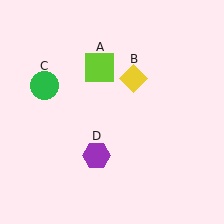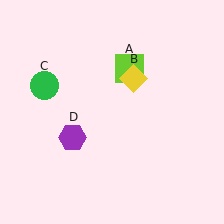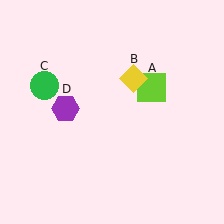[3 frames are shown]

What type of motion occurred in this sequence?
The lime square (object A), purple hexagon (object D) rotated clockwise around the center of the scene.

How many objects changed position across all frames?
2 objects changed position: lime square (object A), purple hexagon (object D).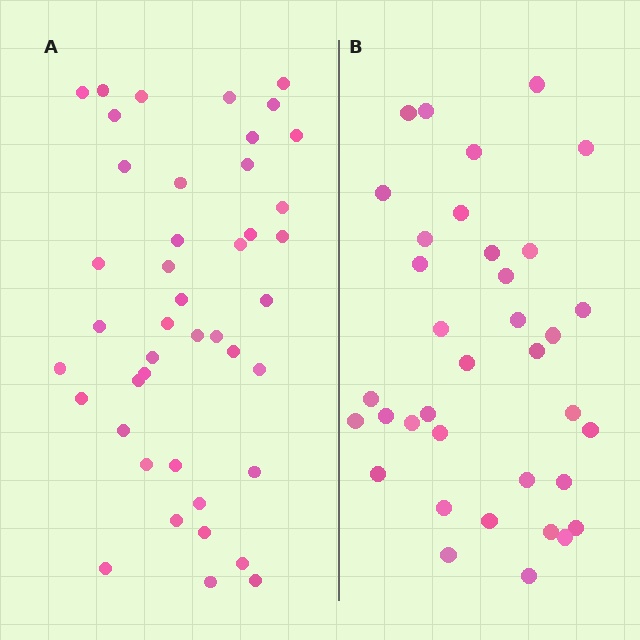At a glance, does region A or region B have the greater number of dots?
Region A (the left region) has more dots.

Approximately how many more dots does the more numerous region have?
Region A has roughly 8 or so more dots than region B.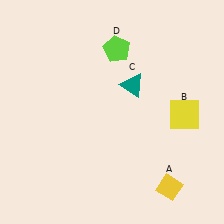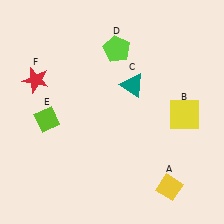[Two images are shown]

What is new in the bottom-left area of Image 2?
A lime diamond (E) was added in the bottom-left area of Image 2.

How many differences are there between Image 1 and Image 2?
There are 2 differences between the two images.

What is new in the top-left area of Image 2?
A red star (F) was added in the top-left area of Image 2.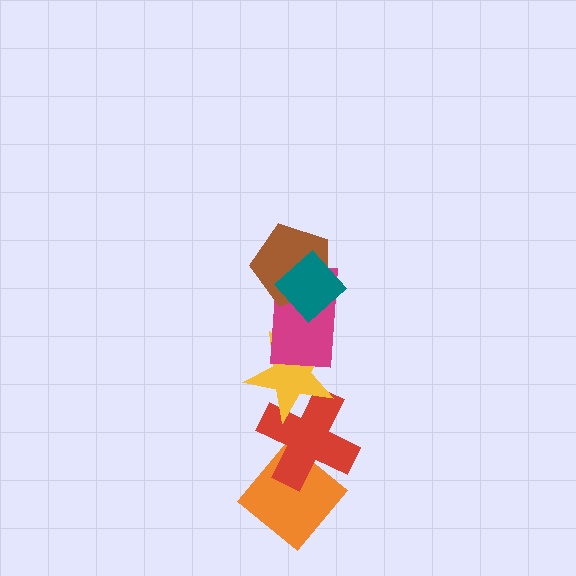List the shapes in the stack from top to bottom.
From top to bottom: the teal diamond, the brown pentagon, the magenta rectangle, the yellow star, the red cross, the orange diamond.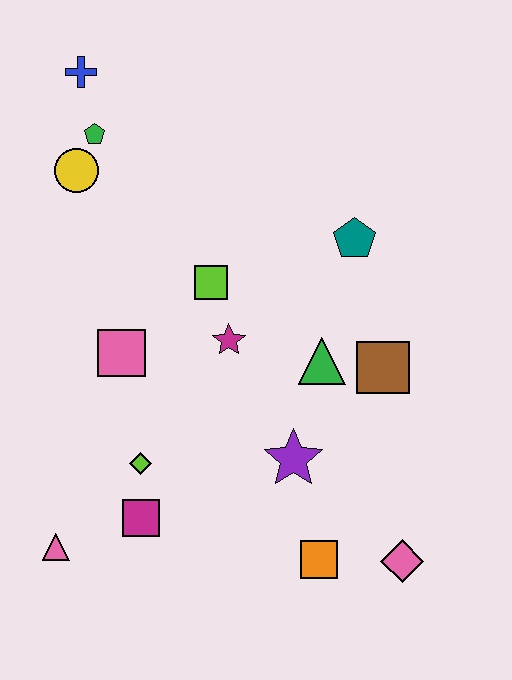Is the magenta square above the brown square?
No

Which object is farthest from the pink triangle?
The blue cross is farthest from the pink triangle.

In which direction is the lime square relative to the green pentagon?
The lime square is below the green pentagon.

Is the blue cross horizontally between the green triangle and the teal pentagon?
No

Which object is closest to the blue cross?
The green pentagon is closest to the blue cross.